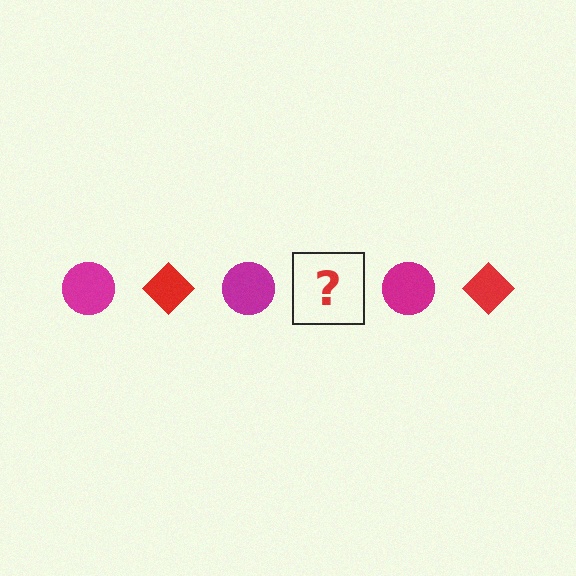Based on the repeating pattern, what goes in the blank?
The blank should be a red diamond.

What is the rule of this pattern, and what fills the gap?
The rule is that the pattern alternates between magenta circle and red diamond. The gap should be filled with a red diamond.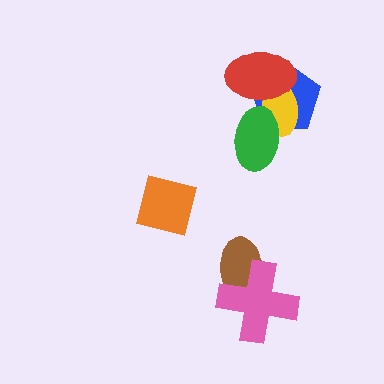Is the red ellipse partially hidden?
No, no other shape covers it.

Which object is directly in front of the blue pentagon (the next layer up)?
The yellow ellipse is directly in front of the blue pentagon.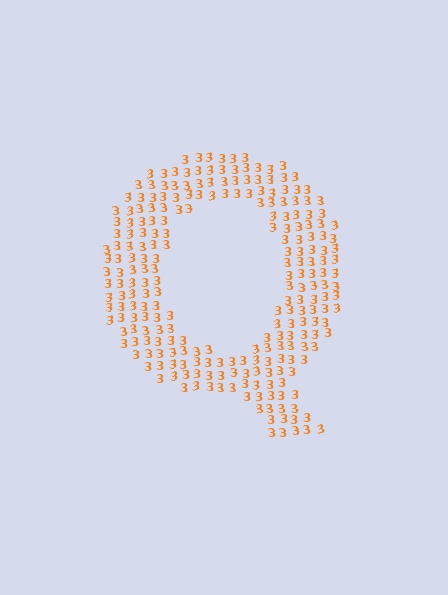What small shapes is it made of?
It is made of small digit 3's.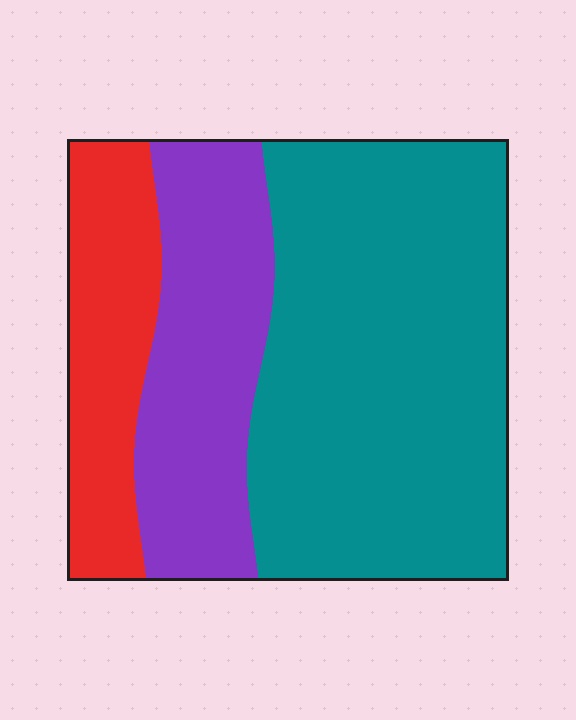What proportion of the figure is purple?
Purple covers about 25% of the figure.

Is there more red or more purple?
Purple.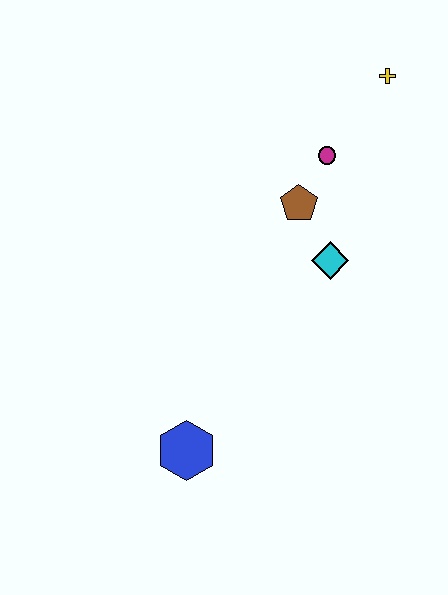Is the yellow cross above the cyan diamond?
Yes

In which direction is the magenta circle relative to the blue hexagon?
The magenta circle is above the blue hexagon.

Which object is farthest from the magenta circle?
The blue hexagon is farthest from the magenta circle.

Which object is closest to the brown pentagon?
The magenta circle is closest to the brown pentagon.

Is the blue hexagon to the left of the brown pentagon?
Yes